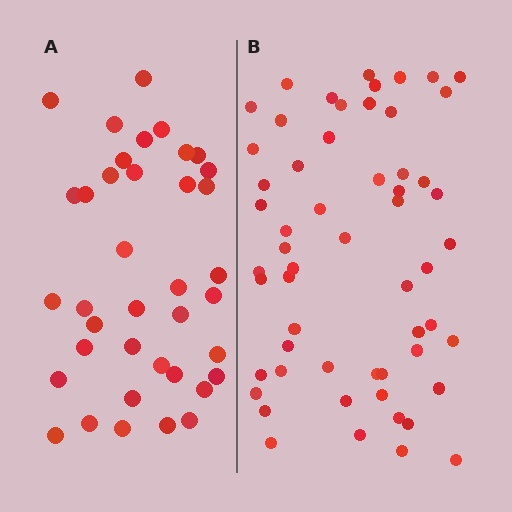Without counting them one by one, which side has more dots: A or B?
Region B (the right region) has more dots.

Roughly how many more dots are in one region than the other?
Region B has approximately 20 more dots than region A.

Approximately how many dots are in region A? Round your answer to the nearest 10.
About 40 dots. (The exact count is 38, which rounds to 40.)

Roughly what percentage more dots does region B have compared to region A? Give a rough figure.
About 50% more.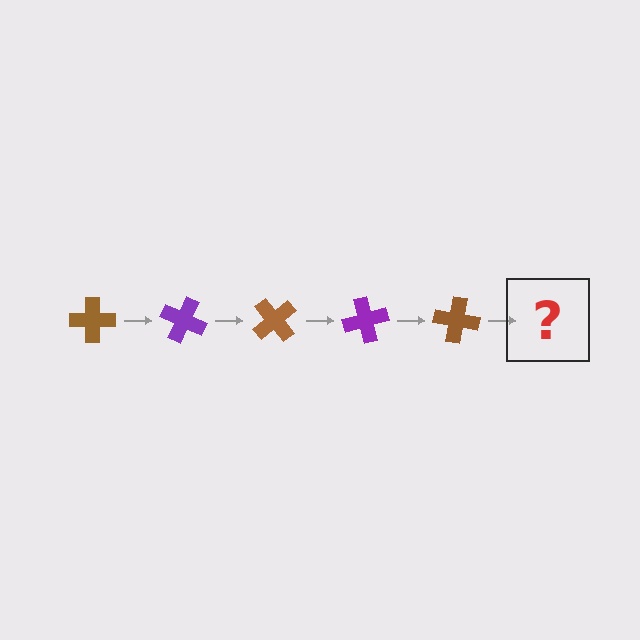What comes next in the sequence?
The next element should be a purple cross, rotated 125 degrees from the start.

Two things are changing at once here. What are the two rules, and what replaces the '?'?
The two rules are that it rotates 25 degrees each step and the color cycles through brown and purple. The '?' should be a purple cross, rotated 125 degrees from the start.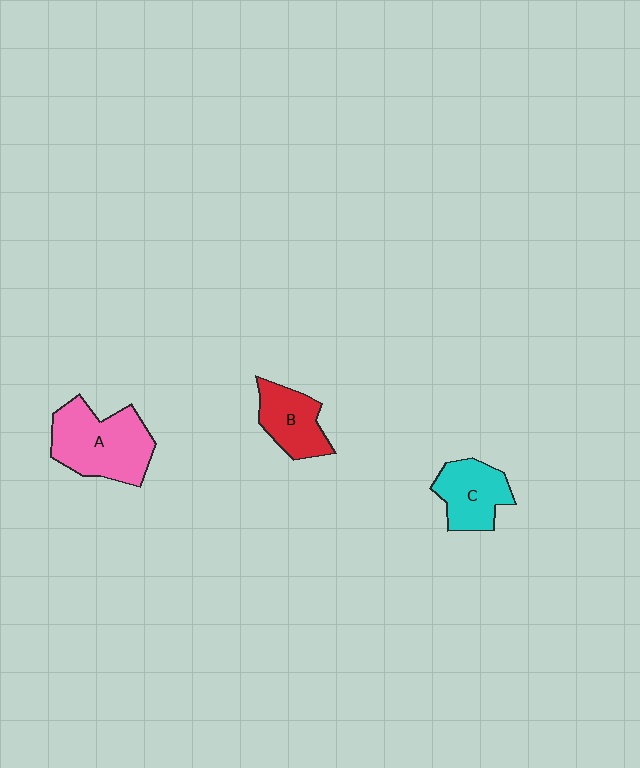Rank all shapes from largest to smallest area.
From largest to smallest: A (pink), C (cyan), B (red).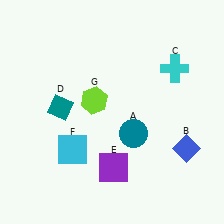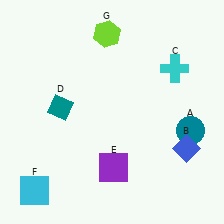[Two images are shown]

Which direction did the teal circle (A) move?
The teal circle (A) moved right.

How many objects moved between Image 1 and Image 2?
3 objects moved between the two images.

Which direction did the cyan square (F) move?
The cyan square (F) moved down.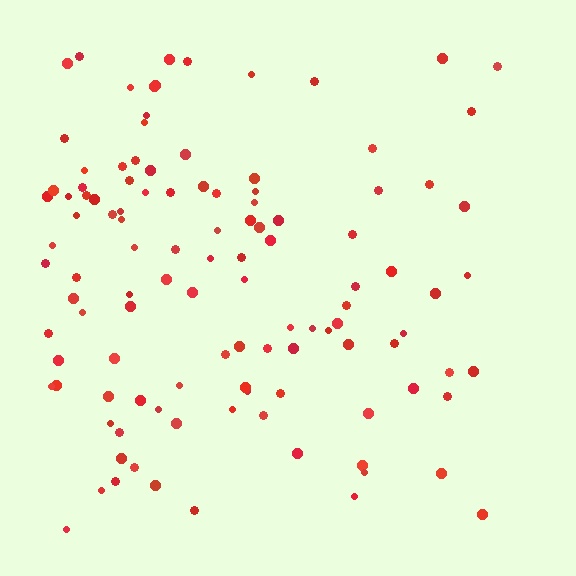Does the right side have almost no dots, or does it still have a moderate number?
Still a moderate number, just noticeably fewer than the left.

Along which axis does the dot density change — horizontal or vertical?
Horizontal.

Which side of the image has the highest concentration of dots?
The left.